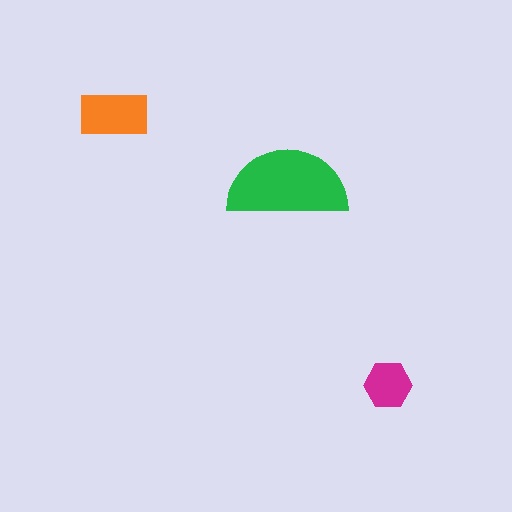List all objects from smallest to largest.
The magenta hexagon, the orange rectangle, the green semicircle.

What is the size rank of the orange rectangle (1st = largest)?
2nd.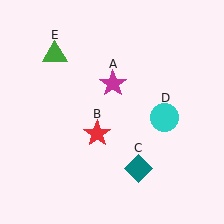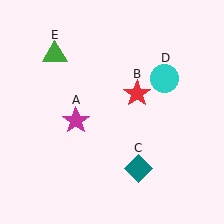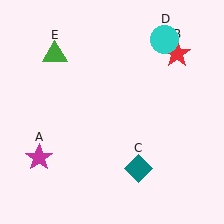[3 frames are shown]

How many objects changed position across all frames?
3 objects changed position: magenta star (object A), red star (object B), cyan circle (object D).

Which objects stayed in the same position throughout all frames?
Teal diamond (object C) and green triangle (object E) remained stationary.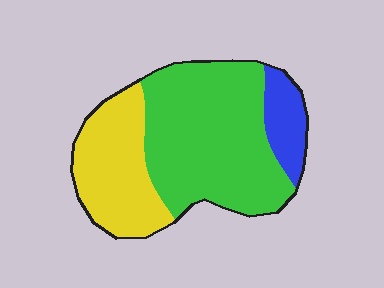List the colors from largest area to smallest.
From largest to smallest: green, yellow, blue.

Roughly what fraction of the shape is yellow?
Yellow takes up about one third (1/3) of the shape.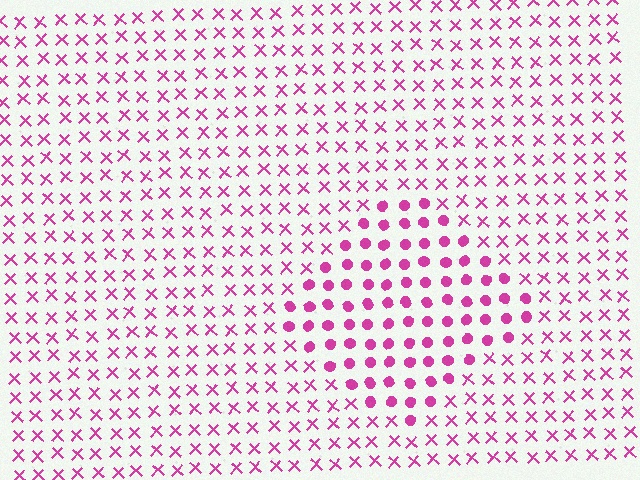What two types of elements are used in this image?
The image uses circles inside the diamond region and X marks outside it.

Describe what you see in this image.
The image is filled with small magenta elements arranged in a uniform grid. A diamond-shaped region contains circles, while the surrounding area contains X marks. The boundary is defined purely by the change in element shape.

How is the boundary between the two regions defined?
The boundary is defined by a change in element shape: circles inside vs. X marks outside. All elements share the same color and spacing.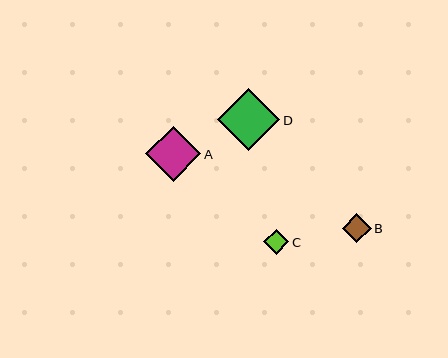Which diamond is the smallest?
Diamond C is the smallest with a size of approximately 25 pixels.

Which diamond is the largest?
Diamond D is the largest with a size of approximately 62 pixels.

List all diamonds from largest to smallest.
From largest to smallest: D, A, B, C.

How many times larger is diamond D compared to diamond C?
Diamond D is approximately 2.5 times the size of diamond C.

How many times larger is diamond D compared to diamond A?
Diamond D is approximately 1.1 times the size of diamond A.